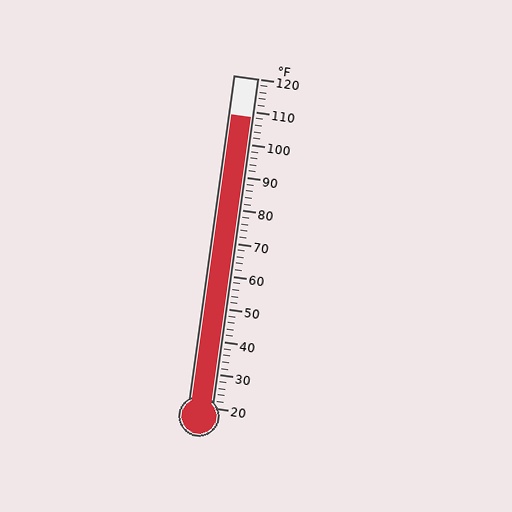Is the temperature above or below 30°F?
The temperature is above 30°F.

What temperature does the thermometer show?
The thermometer shows approximately 108°F.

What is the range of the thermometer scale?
The thermometer scale ranges from 20°F to 120°F.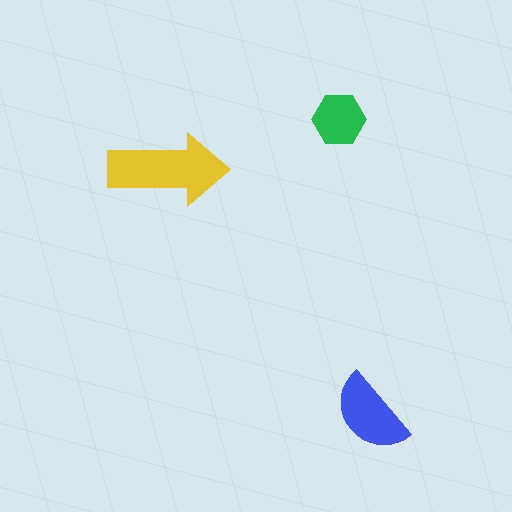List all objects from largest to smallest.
The yellow arrow, the blue semicircle, the green hexagon.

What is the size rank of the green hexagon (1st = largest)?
3rd.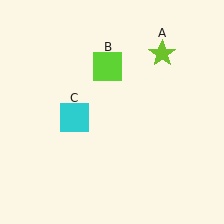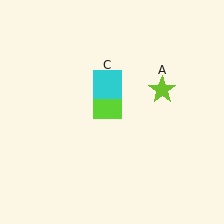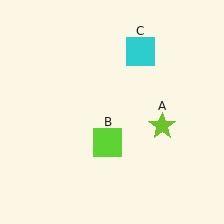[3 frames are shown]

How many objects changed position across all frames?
3 objects changed position: lime star (object A), lime square (object B), cyan square (object C).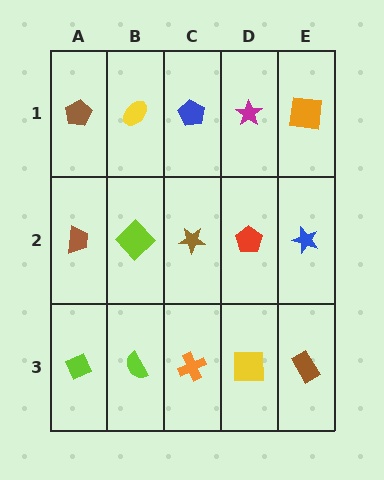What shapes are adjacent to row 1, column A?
A brown trapezoid (row 2, column A), a yellow ellipse (row 1, column B).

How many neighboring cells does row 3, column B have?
3.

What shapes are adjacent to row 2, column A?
A brown pentagon (row 1, column A), a lime diamond (row 3, column A), a lime diamond (row 2, column B).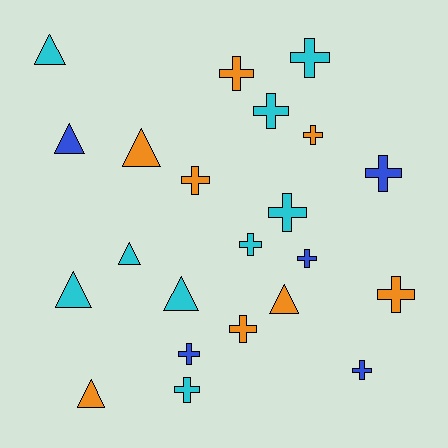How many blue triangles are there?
There is 1 blue triangle.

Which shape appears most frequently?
Cross, with 14 objects.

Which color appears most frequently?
Cyan, with 9 objects.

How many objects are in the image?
There are 22 objects.